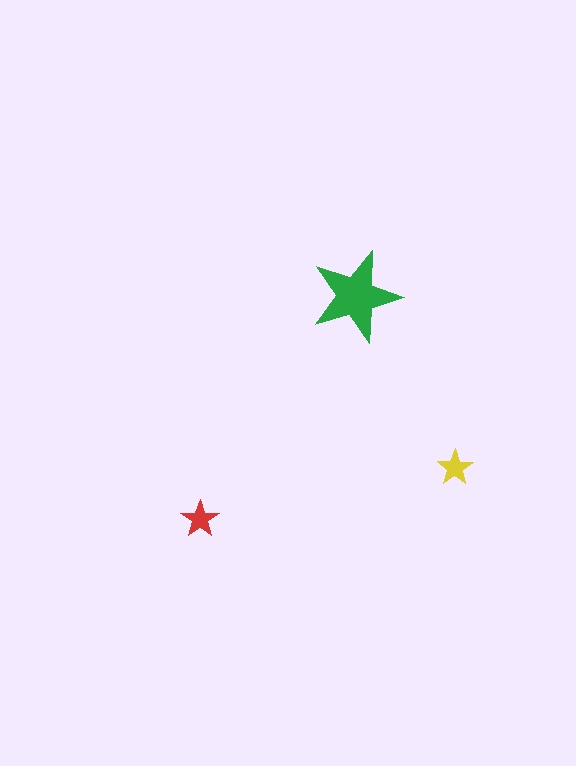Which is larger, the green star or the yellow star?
The green one.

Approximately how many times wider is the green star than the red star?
About 2.5 times wider.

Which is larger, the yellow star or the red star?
The red one.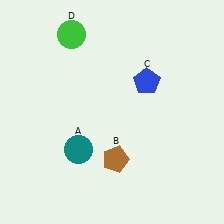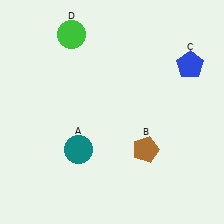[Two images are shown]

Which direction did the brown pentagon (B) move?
The brown pentagon (B) moved right.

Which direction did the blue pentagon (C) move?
The blue pentagon (C) moved right.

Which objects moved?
The objects that moved are: the brown pentagon (B), the blue pentagon (C).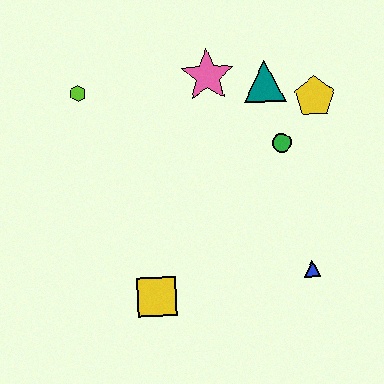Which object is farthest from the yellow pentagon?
The yellow square is farthest from the yellow pentagon.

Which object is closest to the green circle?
The yellow pentagon is closest to the green circle.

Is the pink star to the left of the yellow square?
No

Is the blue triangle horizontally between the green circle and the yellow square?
No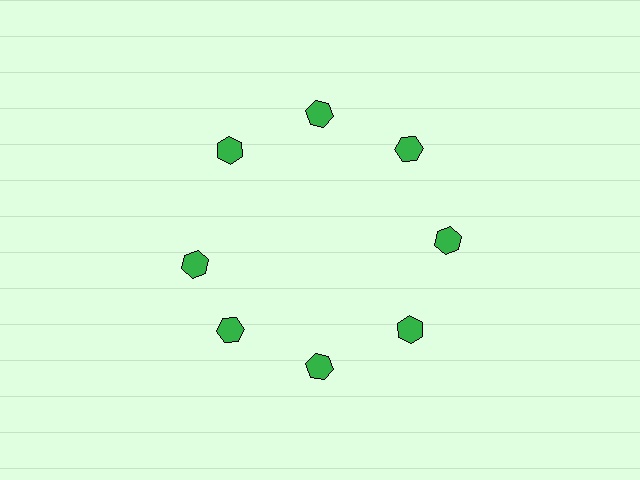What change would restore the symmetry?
The symmetry would be restored by rotating it back into even spacing with its neighbors so that all 8 hexagons sit at equal angles and equal distance from the center.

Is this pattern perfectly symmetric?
No. The 8 green hexagons are arranged in a ring, but one element near the 9 o'clock position is rotated out of alignment along the ring, breaking the 8-fold rotational symmetry.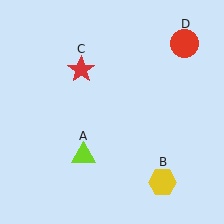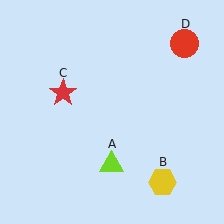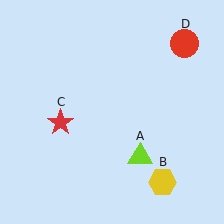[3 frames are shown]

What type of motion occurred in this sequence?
The lime triangle (object A), red star (object C) rotated counterclockwise around the center of the scene.